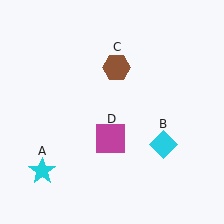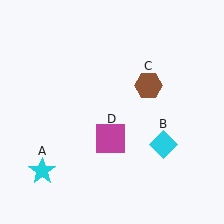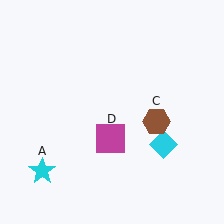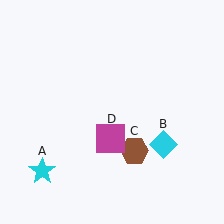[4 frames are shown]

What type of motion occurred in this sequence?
The brown hexagon (object C) rotated clockwise around the center of the scene.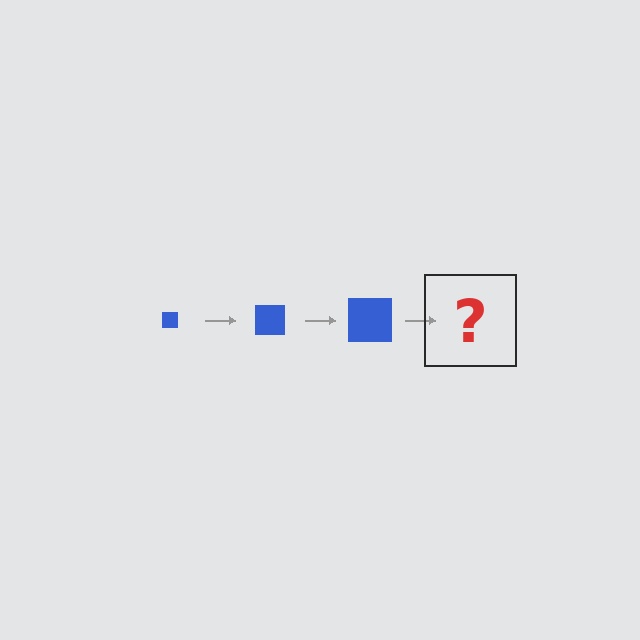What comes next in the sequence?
The next element should be a blue square, larger than the previous one.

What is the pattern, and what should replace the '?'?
The pattern is that the square gets progressively larger each step. The '?' should be a blue square, larger than the previous one.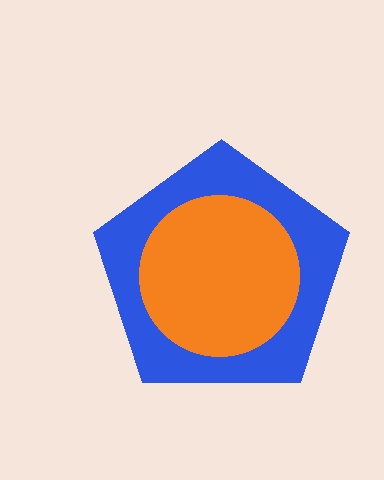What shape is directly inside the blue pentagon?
The orange circle.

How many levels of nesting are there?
2.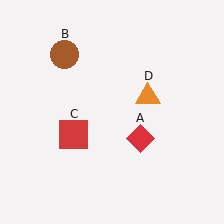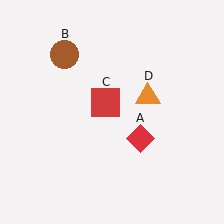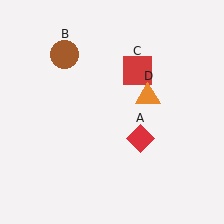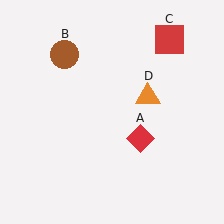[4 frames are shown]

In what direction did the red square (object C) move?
The red square (object C) moved up and to the right.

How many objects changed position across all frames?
1 object changed position: red square (object C).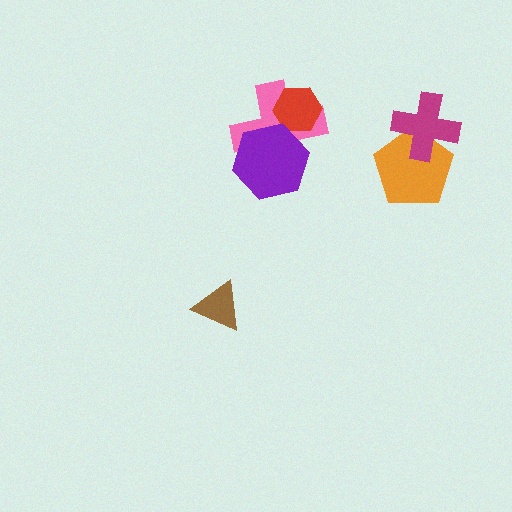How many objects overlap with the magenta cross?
1 object overlaps with the magenta cross.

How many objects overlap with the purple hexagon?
1 object overlaps with the purple hexagon.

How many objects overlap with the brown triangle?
0 objects overlap with the brown triangle.